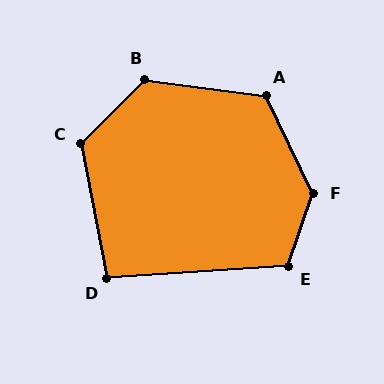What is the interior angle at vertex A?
Approximately 123 degrees (obtuse).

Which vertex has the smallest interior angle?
D, at approximately 97 degrees.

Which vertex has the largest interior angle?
F, at approximately 135 degrees.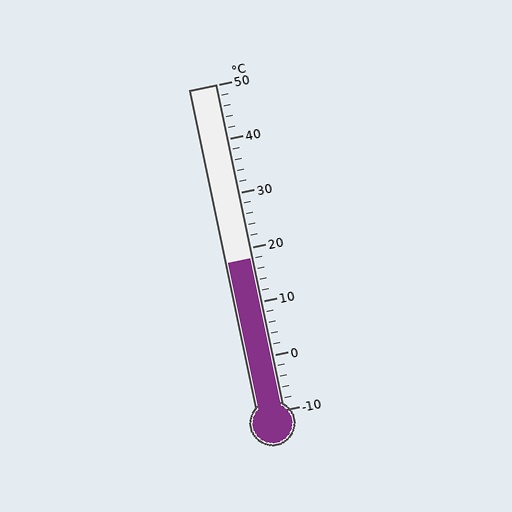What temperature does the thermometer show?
The thermometer shows approximately 18°C.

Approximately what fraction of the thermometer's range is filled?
The thermometer is filled to approximately 45% of its range.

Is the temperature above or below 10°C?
The temperature is above 10°C.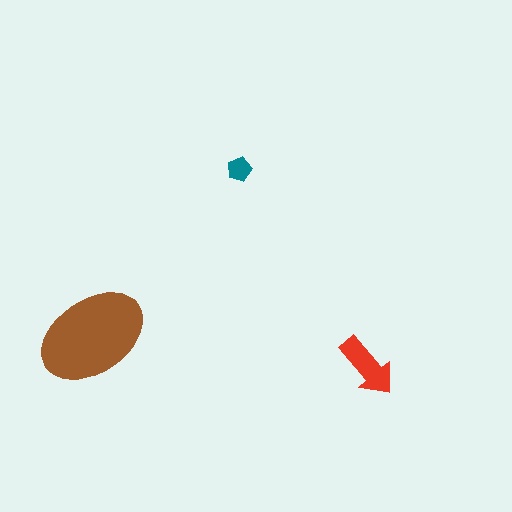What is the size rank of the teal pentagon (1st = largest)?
3rd.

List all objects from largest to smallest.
The brown ellipse, the red arrow, the teal pentagon.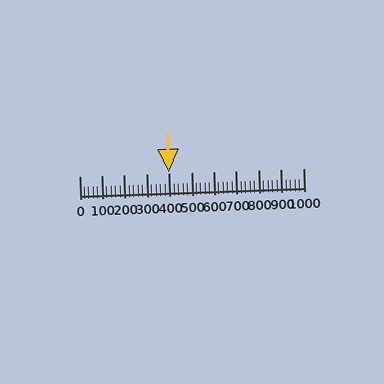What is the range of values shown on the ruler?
The ruler shows values from 0 to 1000.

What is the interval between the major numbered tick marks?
The major tick marks are spaced 100 units apart.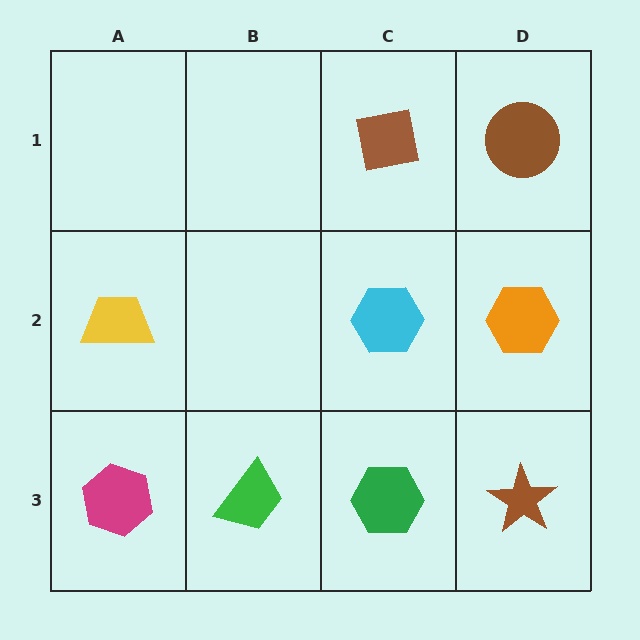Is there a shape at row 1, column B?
No, that cell is empty.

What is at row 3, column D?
A brown star.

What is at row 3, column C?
A green hexagon.